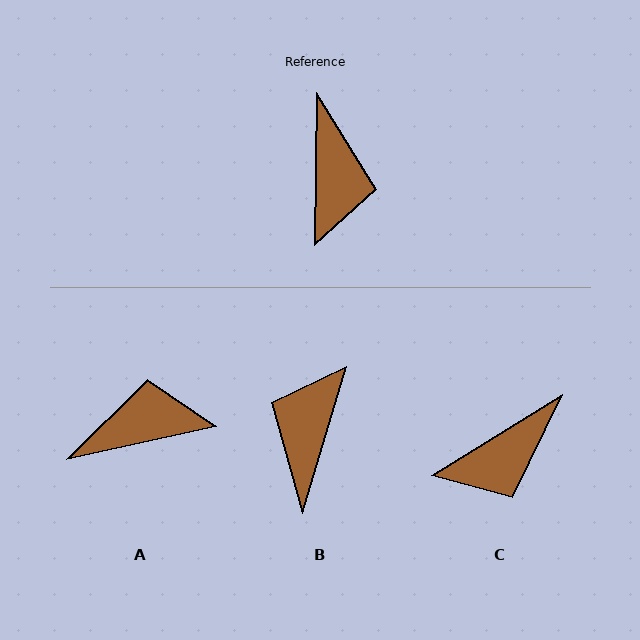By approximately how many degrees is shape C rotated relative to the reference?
Approximately 58 degrees clockwise.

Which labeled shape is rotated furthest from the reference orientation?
B, about 164 degrees away.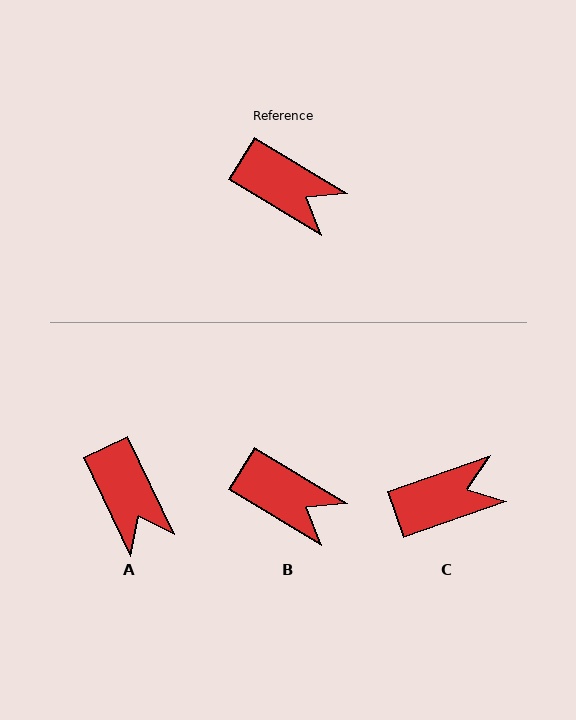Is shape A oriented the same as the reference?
No, it is off by about 33 degrees.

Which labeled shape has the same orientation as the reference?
B.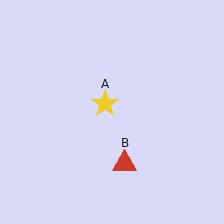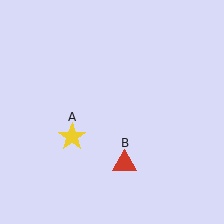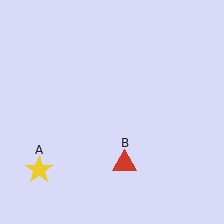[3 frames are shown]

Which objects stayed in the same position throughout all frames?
Red triangle (object B) remained stationary.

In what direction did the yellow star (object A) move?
The yellow star (object A) moved down and to the left.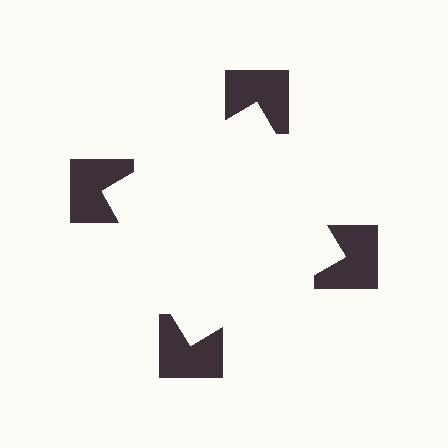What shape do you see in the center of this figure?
An illusory square — its edges are inferred from the aligned wedge cuts in the notched squares, not physically drawn.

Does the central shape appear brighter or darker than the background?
It typically appears slightly brighter than the background, even though no actual brightness change is drawn.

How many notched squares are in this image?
There are 4 — one at each vertex of the illusory square.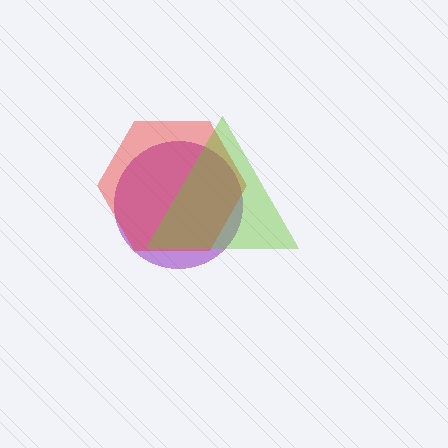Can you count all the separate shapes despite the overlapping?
Yes, there are 3 separate shapes.